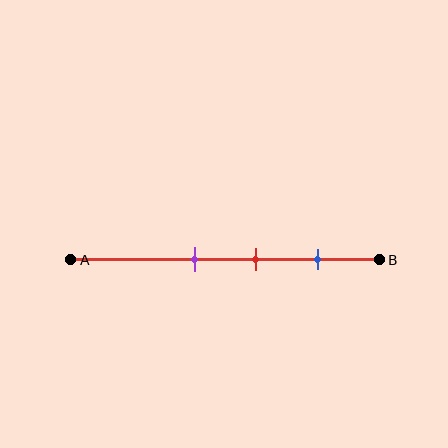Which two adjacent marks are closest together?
The purple and red marks are the closest adjacent pair.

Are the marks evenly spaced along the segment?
Yes, the marks are approximately evenly spaced.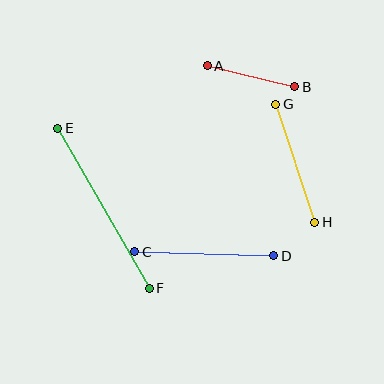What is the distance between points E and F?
The distance is approximately 184 pixels.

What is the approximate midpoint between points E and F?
The midpoint is at approximately (104, 208) pixels.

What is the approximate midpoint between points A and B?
The midpoint is at approximately (251, 76) pixels.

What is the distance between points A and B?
The distance is approximately 90 pixels.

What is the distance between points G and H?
The distance is approximately 125 pixels.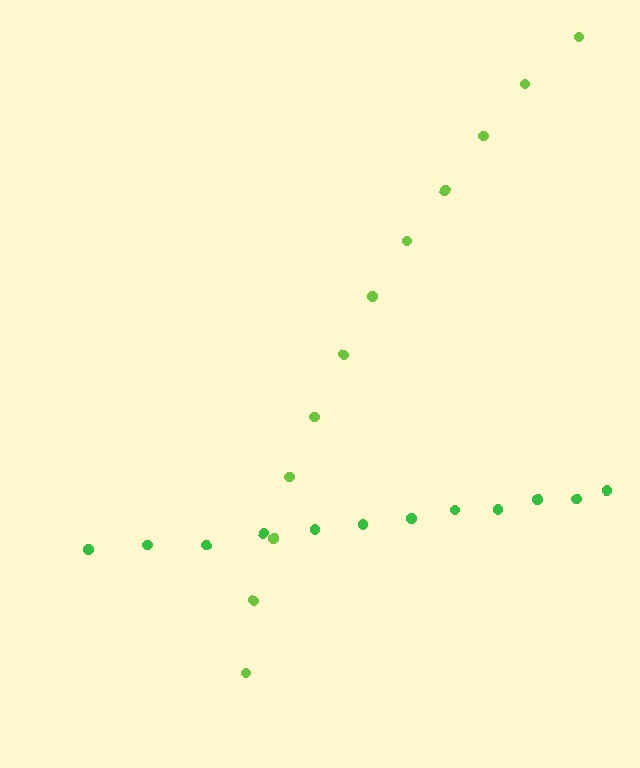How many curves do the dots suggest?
There are 2 distinct paths.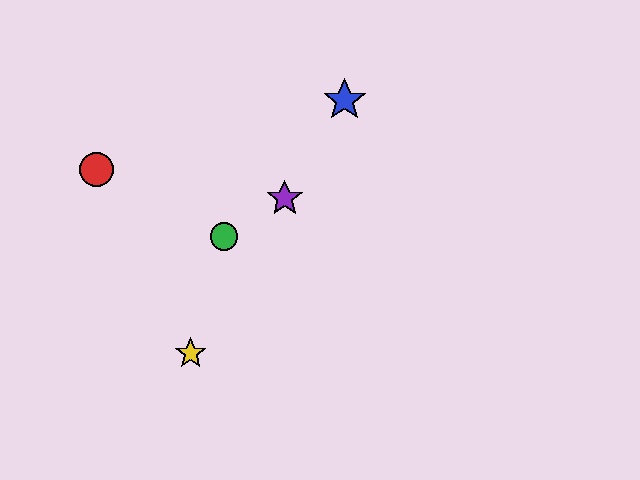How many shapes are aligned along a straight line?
3 shapes (the blue star, the yellow star, the purple star) are aligned along a straight line.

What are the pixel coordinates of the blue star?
The blue star is at (345, 100).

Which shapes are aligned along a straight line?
The blue star, the yellow star, the purple star are aligned along a straight line.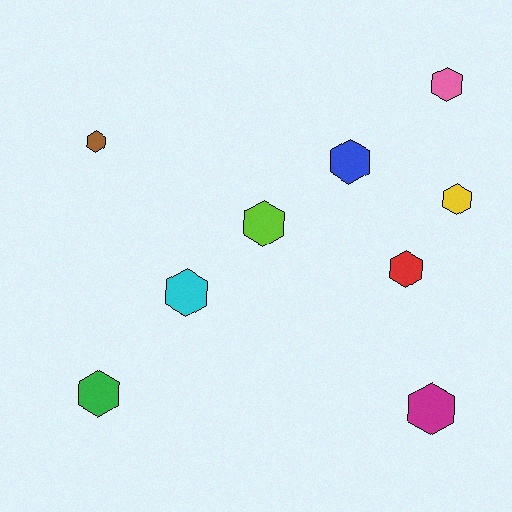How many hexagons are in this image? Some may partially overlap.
There are 9 hexagons.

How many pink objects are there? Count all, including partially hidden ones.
There is 1 pink object.